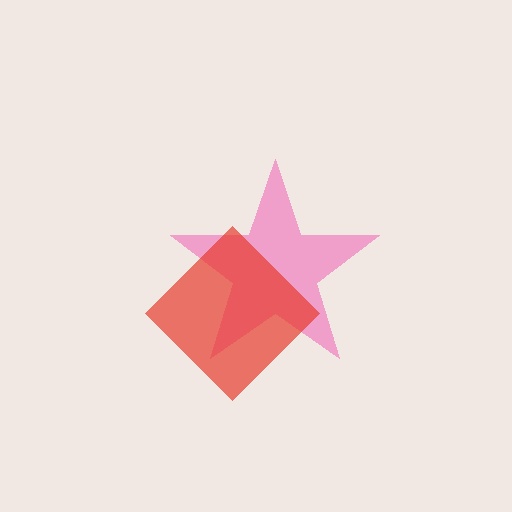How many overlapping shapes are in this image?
There are 2 overlapping shapes in the image.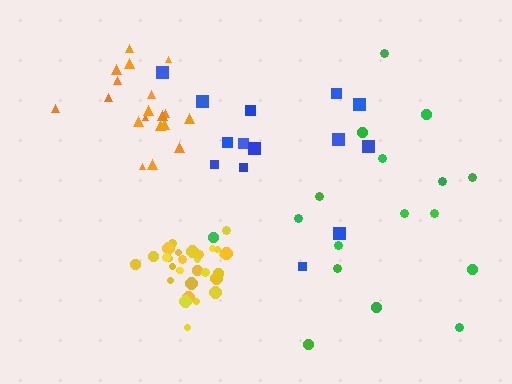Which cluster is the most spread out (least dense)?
Green.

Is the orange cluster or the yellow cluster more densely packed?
Yellow.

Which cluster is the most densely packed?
Yellow.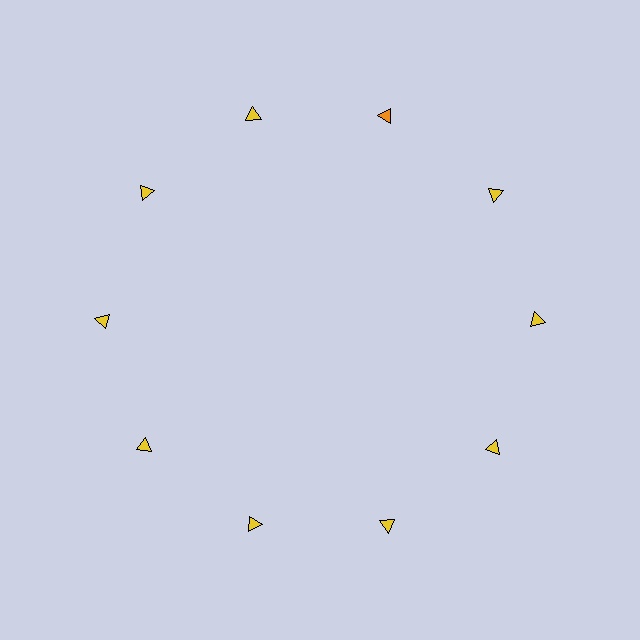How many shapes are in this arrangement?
There are 10 shapes arranged in a ring pattern.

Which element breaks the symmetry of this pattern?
The orange triangle at roughly the 1 o'clock position breaks the symmetry. All other shapes are yellow triangles.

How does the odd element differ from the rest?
It has a different color: orange instead of yellow.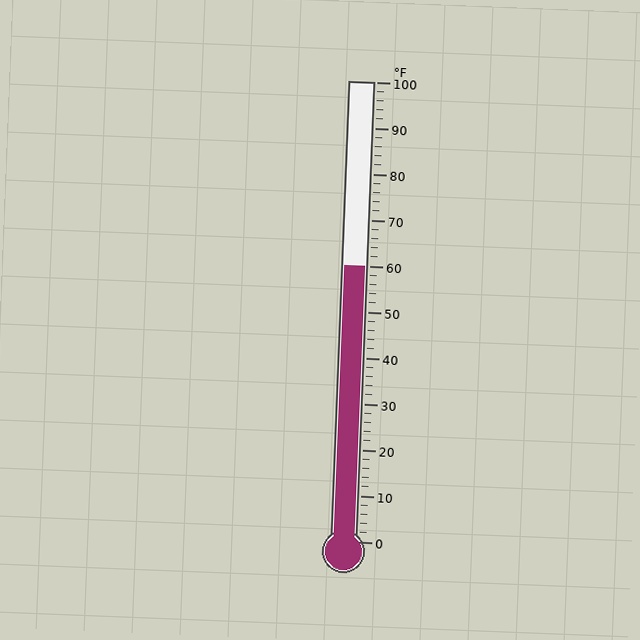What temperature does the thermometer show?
The thermometer shows approximately 60°F.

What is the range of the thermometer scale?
The thermometer scale ranges from 0°F to 100°F.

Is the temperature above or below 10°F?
The temperature is above 10°F.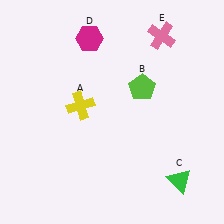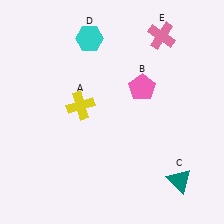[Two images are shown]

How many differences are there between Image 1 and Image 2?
There are 3 differences between the two images.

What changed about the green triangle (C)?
In Image 1, C is green. In Image 2, it changed to teal.